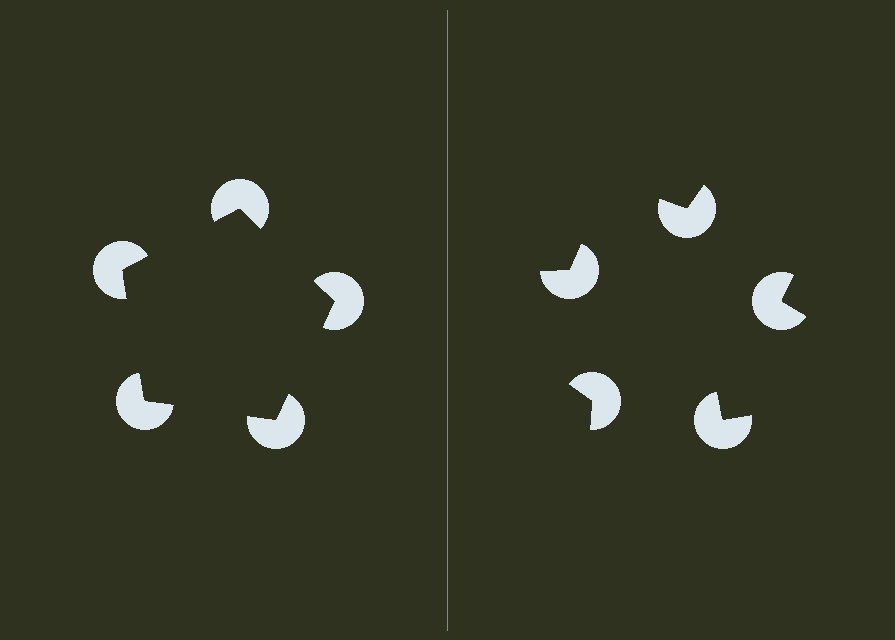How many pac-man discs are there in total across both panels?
10 — 5 on each side.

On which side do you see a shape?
An illusory pentagon appears on the left side. On the right side the wedge cuts are rotated, so no coherent shape forms.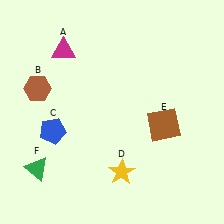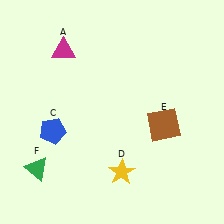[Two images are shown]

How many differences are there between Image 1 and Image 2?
There is 1 difference between the two images.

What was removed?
The brown hexagon (B) was removed in Image 2.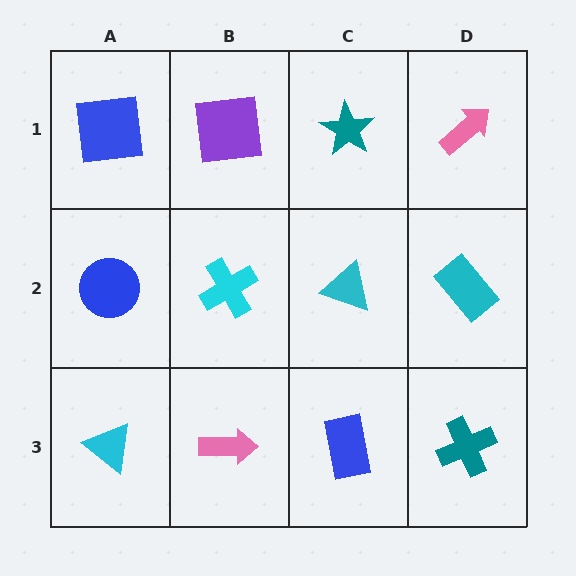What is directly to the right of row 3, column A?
A pink arrow.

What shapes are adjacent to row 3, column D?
A cyan rectangle (row 2, column D), a blue rectangle (row 3, column C).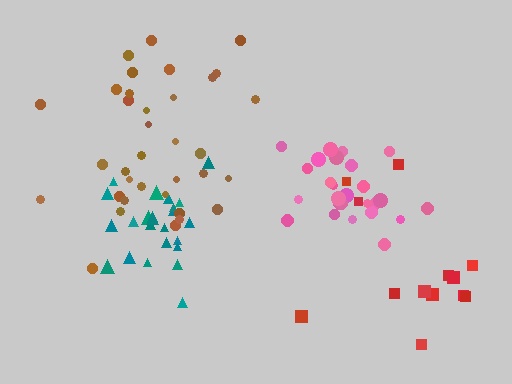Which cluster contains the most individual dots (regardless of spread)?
Brown (35).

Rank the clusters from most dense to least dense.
teal, pink, brown, red.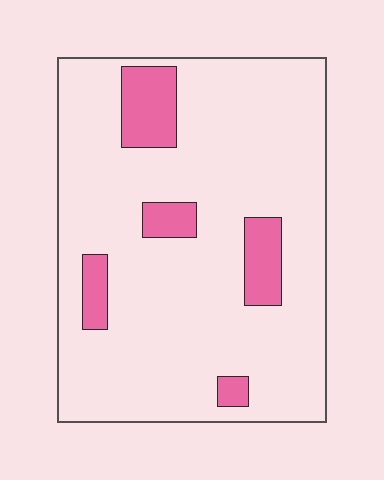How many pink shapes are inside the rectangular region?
5.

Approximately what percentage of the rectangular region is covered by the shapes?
Approximately 15%.